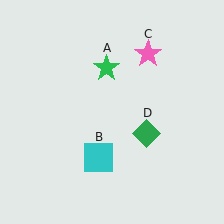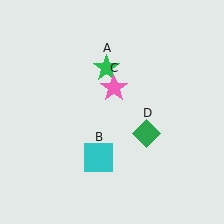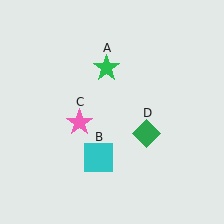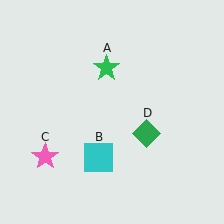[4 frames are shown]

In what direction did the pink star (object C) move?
The pink star (object C) moved down and to the left.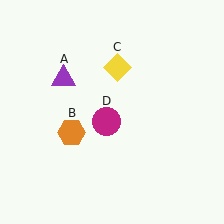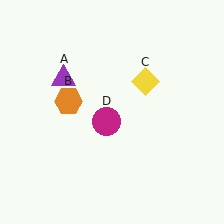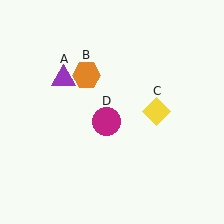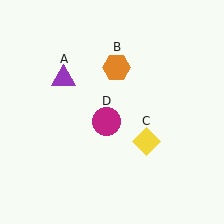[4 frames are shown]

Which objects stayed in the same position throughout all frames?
Purple triangle (object A) and magenta circle (object D) remained stationary.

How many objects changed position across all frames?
2 objects changed position: orange hexagon (object B), yellow diamond (object C).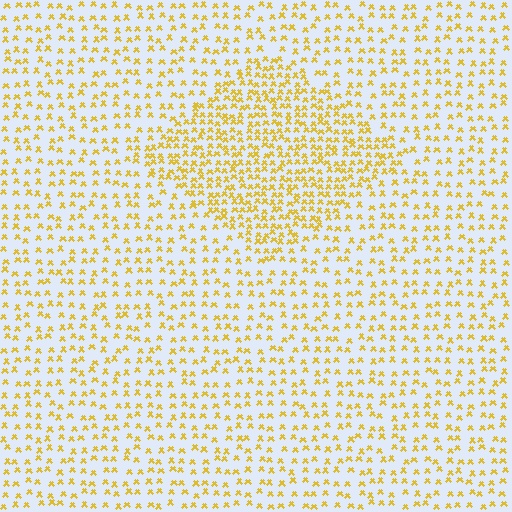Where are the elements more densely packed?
The elements are more densely packed inside the diamond boundary.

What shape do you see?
I see a diamond.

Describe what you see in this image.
The image contains small yellow elements arranged at two different densities. A diamond-shaped region is visible where the elements are more densely packed than the surrounding area.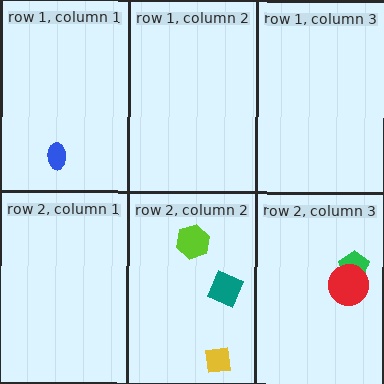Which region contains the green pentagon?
The row 2, column 3 region.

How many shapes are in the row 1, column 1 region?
1.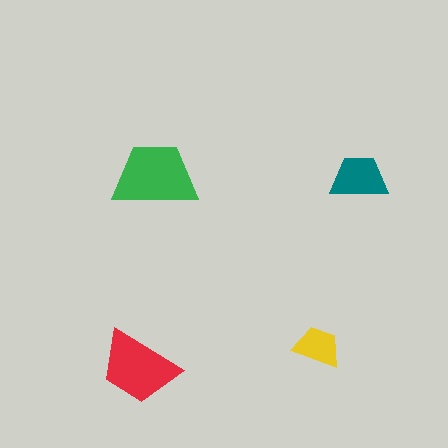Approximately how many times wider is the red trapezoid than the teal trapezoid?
About 1.5 times wider.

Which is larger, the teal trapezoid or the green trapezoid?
The green one.